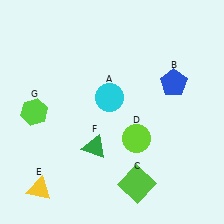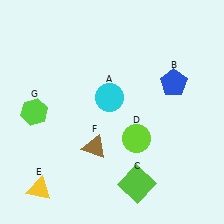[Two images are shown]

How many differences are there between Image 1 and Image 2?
There is 1 difference between the two images.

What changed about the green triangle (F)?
In Image 1, F is green. In Image 2, it changed to brown.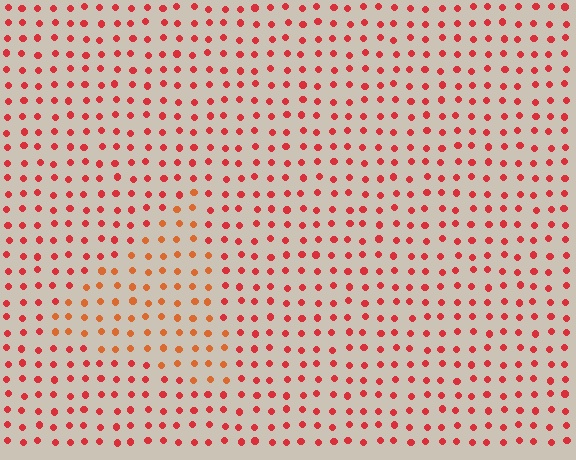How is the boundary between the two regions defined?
The boundary is defined purely by a slight shift in hue (about 24 degrees). Spacing, size, and orientation are identical on both sides.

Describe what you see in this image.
The image is filled with small red elements in a uniform arrangement. A triangle-shaped region is visible where the elements are tinted to a slightly different hue, forming a subtle color boundary.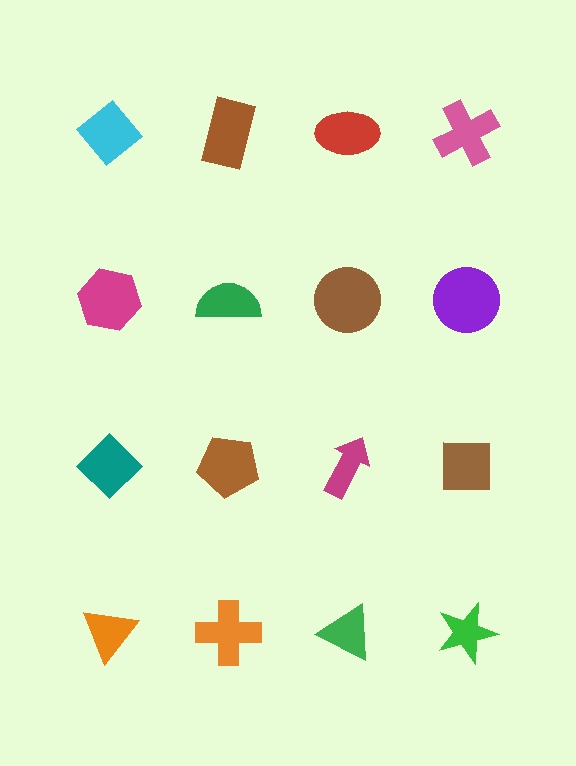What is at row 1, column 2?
A brown rectangle.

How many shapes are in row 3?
4 shapes.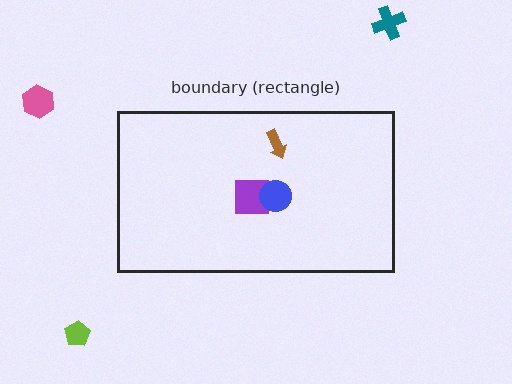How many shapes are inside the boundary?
3 inside, 3 outside.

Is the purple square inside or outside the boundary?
Inside.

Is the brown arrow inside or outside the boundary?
Inside.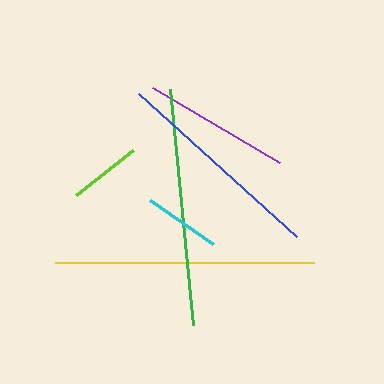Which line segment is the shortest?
The lime line is the shortest at approximately 72 pixels.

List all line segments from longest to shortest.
From longest to shortest: yellow, green, blue, purple, cyan, lime.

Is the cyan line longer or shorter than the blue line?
The blue line is longer than the cyan line.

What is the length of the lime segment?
The lime segment is approximately 72 pixels long.